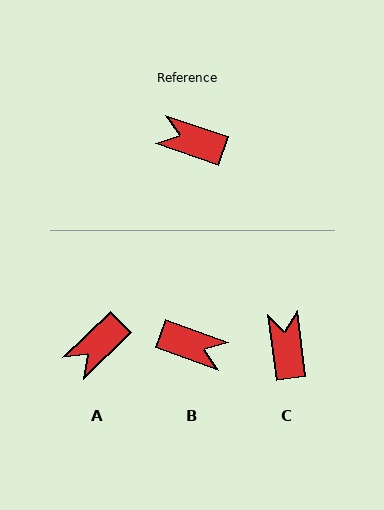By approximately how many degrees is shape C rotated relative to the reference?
Approximately 63 degrees clockwise.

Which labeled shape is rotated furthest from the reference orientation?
B, about 179 degrees away.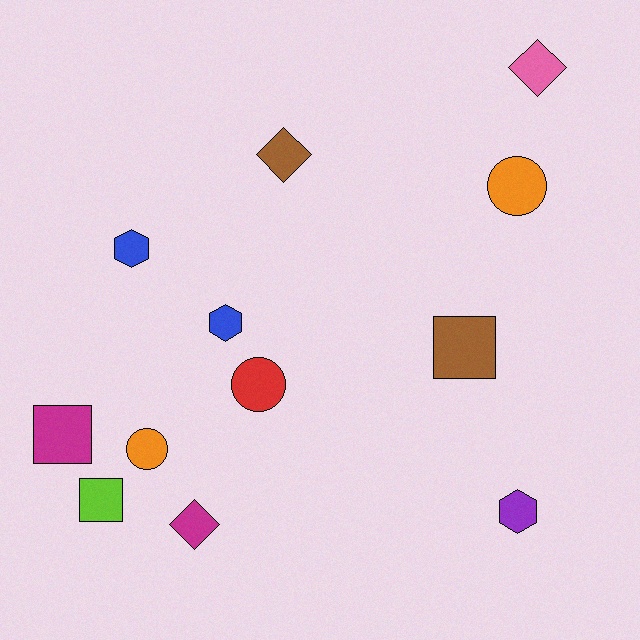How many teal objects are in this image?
There are no teal objects.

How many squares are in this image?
There are 3 squares.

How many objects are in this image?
There are 12 objects.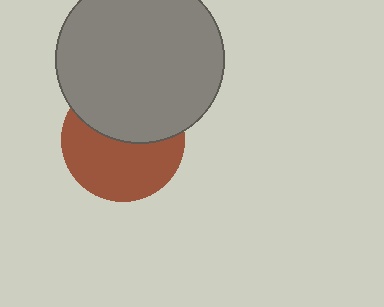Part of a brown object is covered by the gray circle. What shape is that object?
It is a circle.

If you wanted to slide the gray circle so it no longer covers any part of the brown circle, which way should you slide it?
Slide it up — that is the most direct way to separate the two shapes.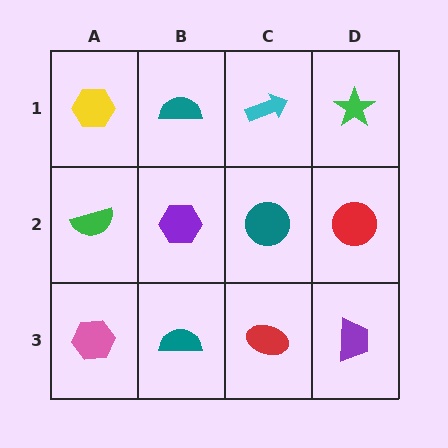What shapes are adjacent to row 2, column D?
A green star (row 1, column D), a purple trapezoid (row 3, column D), a teal circle (row 2, column C).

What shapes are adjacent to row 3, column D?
A red circle (row 2, column D), a red ellipse (row 3, column C).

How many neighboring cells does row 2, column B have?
4.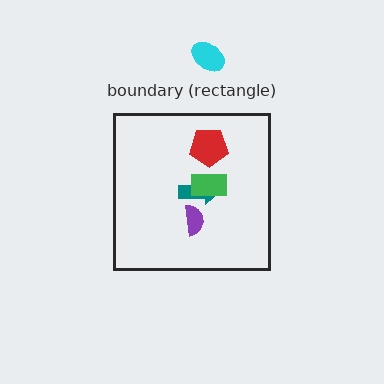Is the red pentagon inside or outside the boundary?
Inside.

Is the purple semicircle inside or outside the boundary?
Inside.